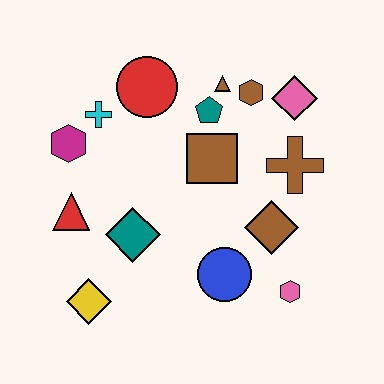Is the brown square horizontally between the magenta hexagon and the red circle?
No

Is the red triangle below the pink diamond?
Yes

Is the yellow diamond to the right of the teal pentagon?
No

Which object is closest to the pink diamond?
The brown hexagon is closest to the pink diamond.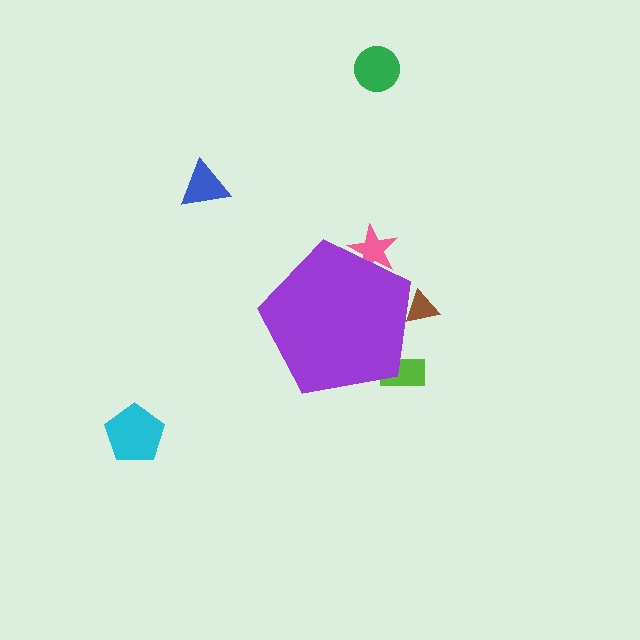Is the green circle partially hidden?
No, the green circle is fully visible.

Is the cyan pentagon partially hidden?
No, the cyan pentagon is fully visible.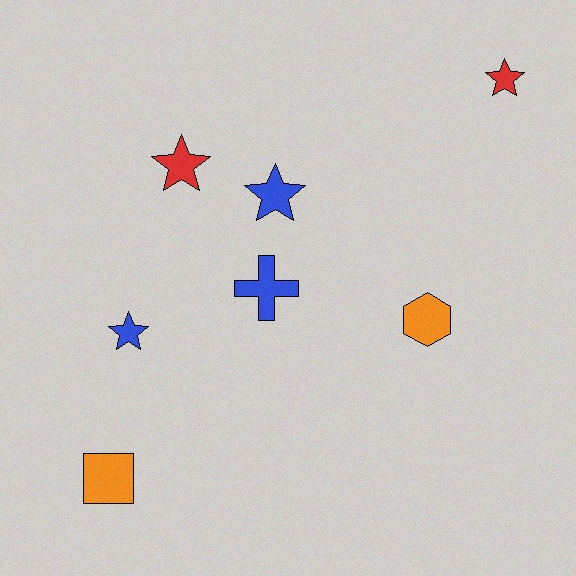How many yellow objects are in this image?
There are no yellow objects.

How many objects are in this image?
There are 7 objects.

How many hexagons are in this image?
There is 1 hexagon.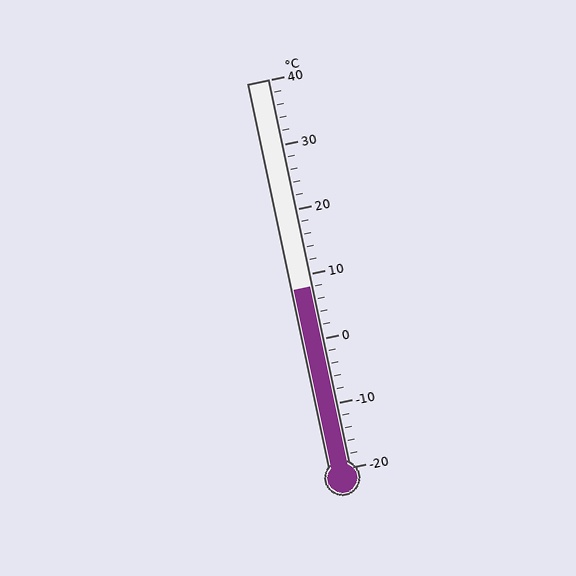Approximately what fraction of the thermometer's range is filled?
The thermometer is filled to approximately 45% of its range.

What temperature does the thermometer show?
The thermometer shows approximately 8°C.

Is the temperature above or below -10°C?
The temperature is above -10°C.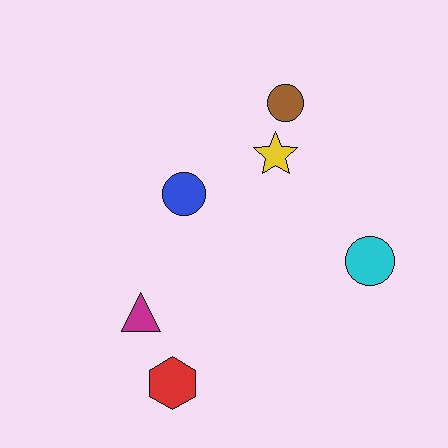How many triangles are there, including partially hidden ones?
There is 1 triangle.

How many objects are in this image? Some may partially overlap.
There are 6 objects.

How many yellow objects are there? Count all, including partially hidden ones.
There is 1 yellow object.